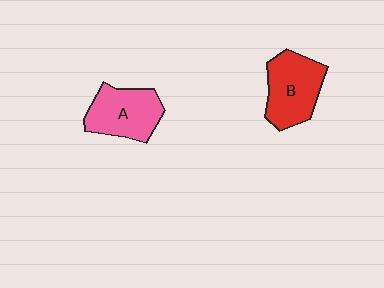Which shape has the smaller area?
Shape A (pink).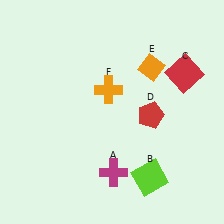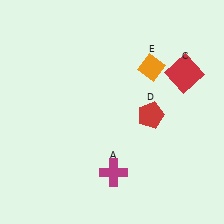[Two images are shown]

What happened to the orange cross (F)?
The orange cross (F) was removed in Image 2. It was in the top-left area of Image 1.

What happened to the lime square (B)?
The lime square (B) was removed in Image 2. It was in the bottom-right area of Image 1.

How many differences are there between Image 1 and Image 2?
There are 2 differences between the two images.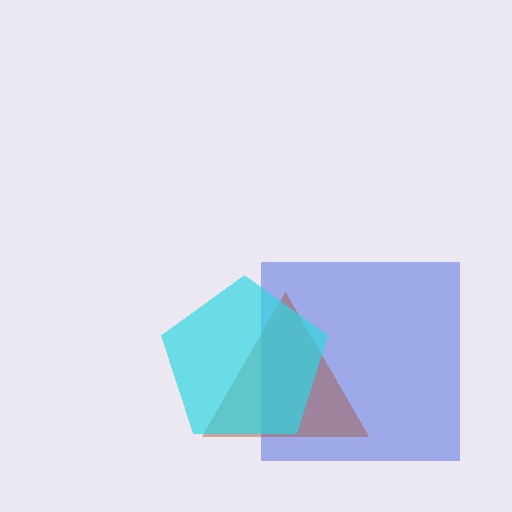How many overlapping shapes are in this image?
There are 3 overlapping shapes in the image.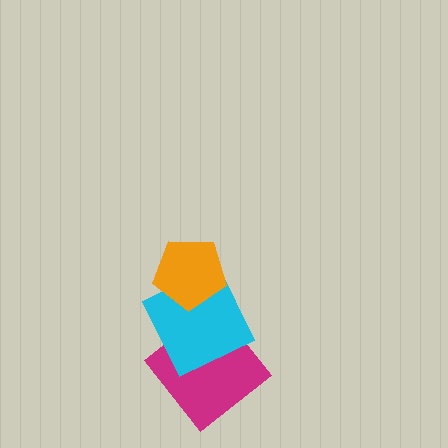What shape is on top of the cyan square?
The orange pentagon is on top of the cyan square.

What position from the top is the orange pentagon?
The orange pentagon is 1st from the top.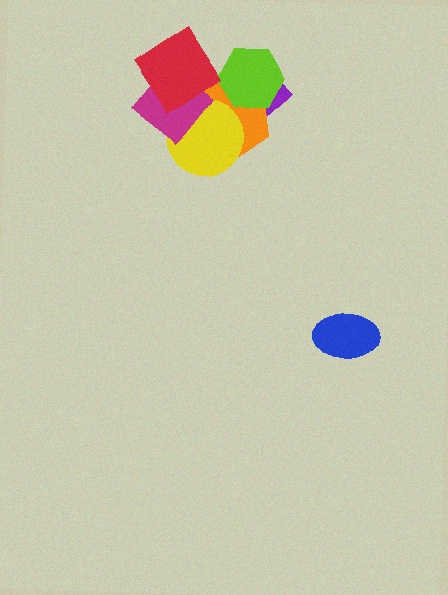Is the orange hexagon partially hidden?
Yes, it is partially covered by another shape.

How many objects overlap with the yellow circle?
2 objects overlap with the yellow circle.